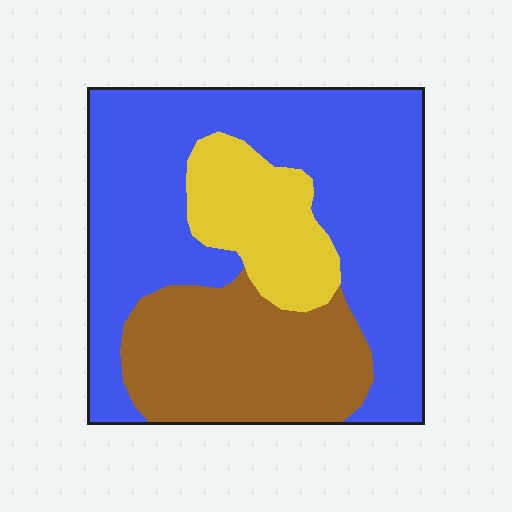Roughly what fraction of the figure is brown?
Brown covers roughly 25% of the figure.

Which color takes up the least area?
Yellow, at roughly 15%.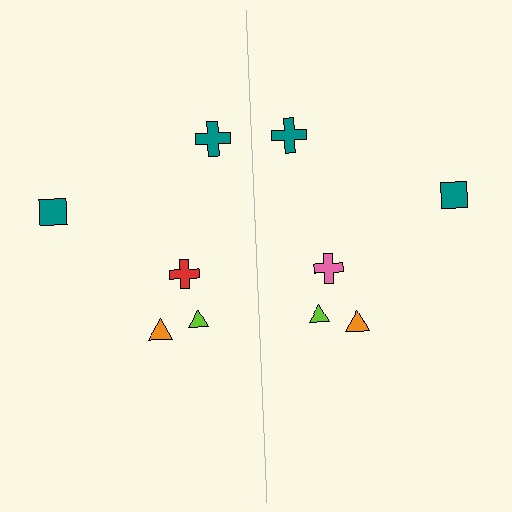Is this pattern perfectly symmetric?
No, the pattern is not perfectly symmetric. The pink cross on the right side breaks the symmetry — its mirror counterpart is red.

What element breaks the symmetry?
The pink cross on the right side breaks the symmetry — its mirror counterpart is red.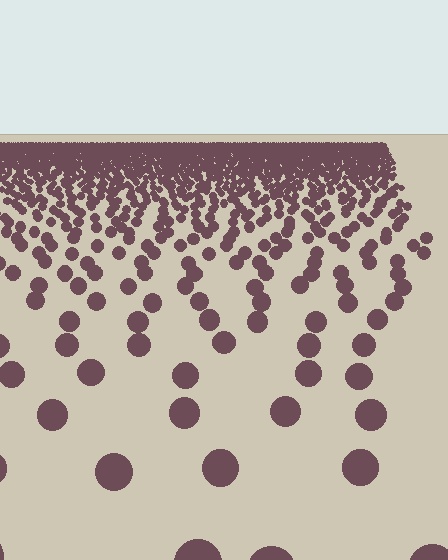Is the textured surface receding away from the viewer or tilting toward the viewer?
The surface is receding away from the viewer. Texture elements get smaller and denser toward the top.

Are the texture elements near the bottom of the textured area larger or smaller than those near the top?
Larger. Near the bottom, elements are closer to the viewer and appear at a bigger on-screen size.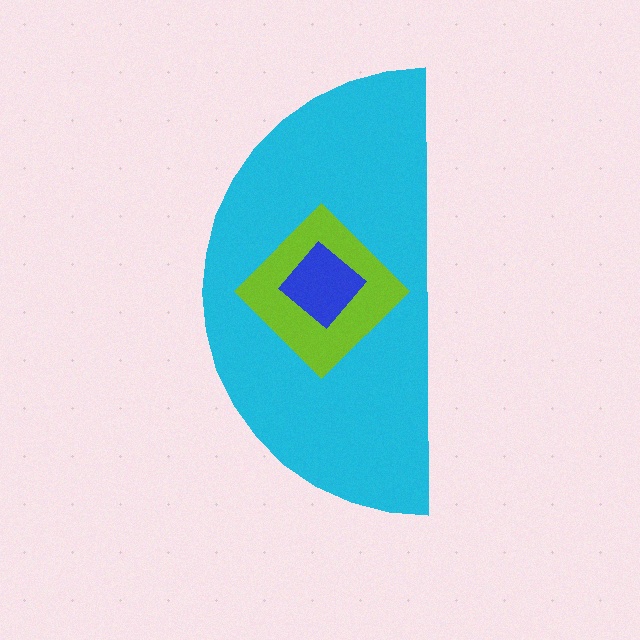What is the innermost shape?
The blue diamond.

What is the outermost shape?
The cyan semicircle.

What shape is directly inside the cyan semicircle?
The lime diamond.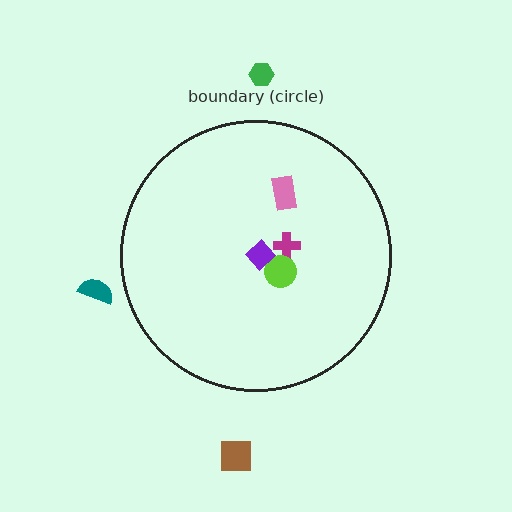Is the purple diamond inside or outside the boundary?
Inside.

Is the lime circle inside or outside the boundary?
Inside.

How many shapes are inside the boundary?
4 inside, 3 outside.